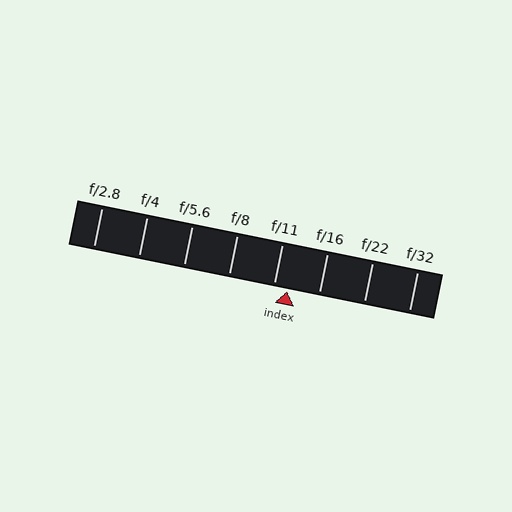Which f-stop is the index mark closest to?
The index mark is closest to f/11.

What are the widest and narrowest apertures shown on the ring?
The widest aperture shown is f/2.8 and the narrowest is f/32.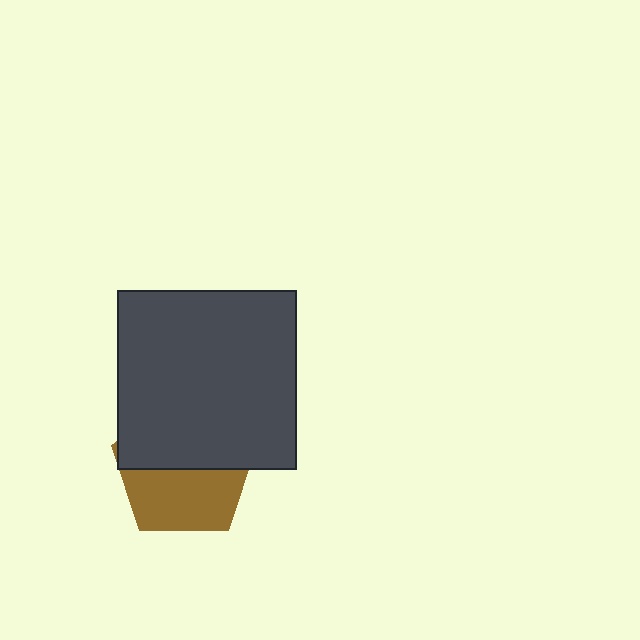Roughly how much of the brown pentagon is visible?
About half of it is visible (roughly 49%).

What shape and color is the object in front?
The object in front is a dark gray square.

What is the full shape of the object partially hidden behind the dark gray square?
The partially hidden object is a brown pentagon.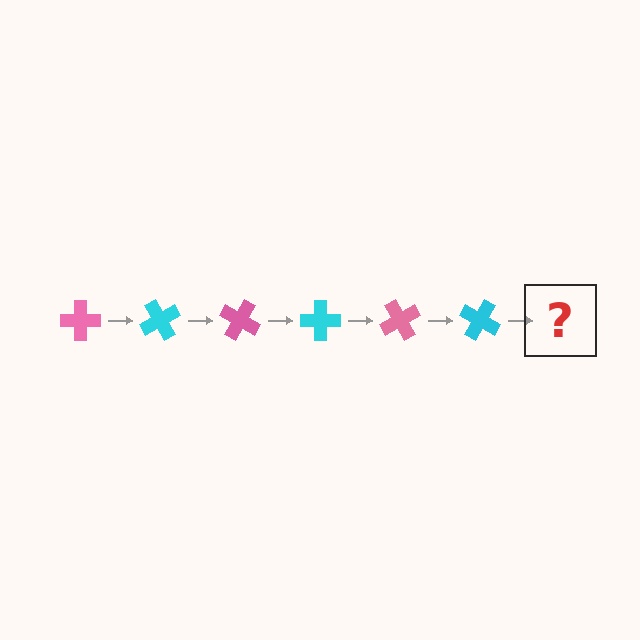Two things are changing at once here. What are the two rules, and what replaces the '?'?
The two rules are that it rotates 60 degrees each step and the color cycles through pink and cyan. The '?' should be a pink cross, rotated 360 degrees from the start.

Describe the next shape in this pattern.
It should be a pink cross, rotated 360 degrees from the start.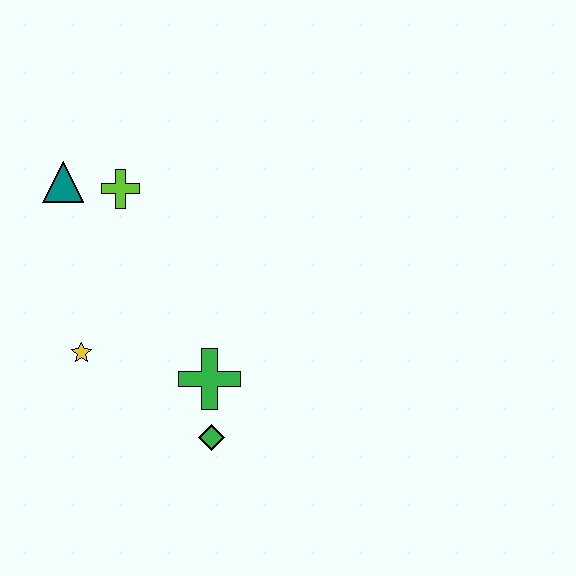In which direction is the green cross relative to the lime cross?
The green cross is below the lime cross.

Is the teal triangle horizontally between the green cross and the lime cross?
No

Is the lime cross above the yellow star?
Yes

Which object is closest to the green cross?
The green diamond is closest to the green cross.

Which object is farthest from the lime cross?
The green diamond is farthest from the lime cross.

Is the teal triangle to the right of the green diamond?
No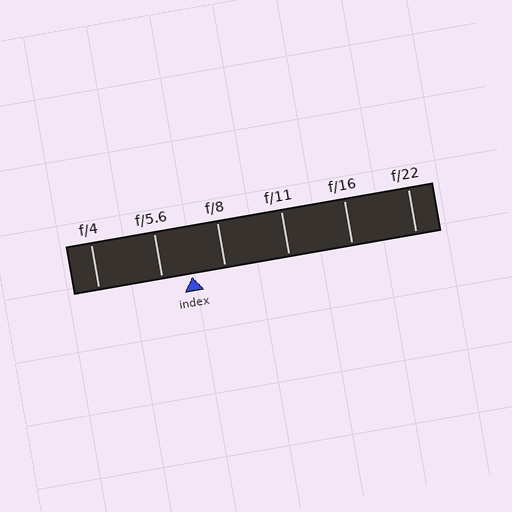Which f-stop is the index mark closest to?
The index mark is closest to f/5.6.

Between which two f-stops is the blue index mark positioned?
The index mark is between f/5.6 and f/8.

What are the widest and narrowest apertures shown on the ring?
The widest aperture shown is f/4 and the narrowest is f/22.